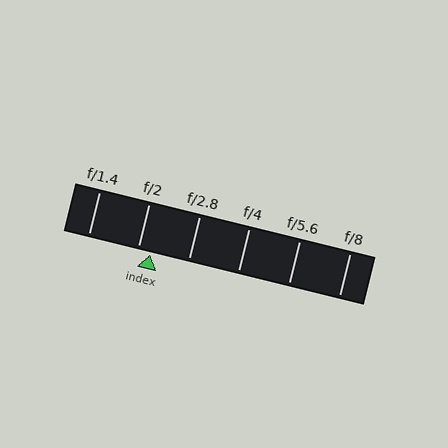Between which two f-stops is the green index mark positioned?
The index mark is between f/2 and f/2.8.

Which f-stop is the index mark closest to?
The index mark is closest to f/2.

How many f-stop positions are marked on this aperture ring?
There are 6 f-stop positions marked.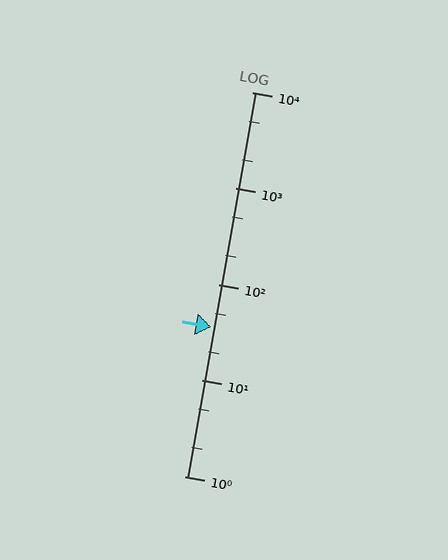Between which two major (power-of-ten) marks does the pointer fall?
The pointer is between 10 and 100.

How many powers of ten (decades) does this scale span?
The scale spans 4 decades, from 1 to 10000.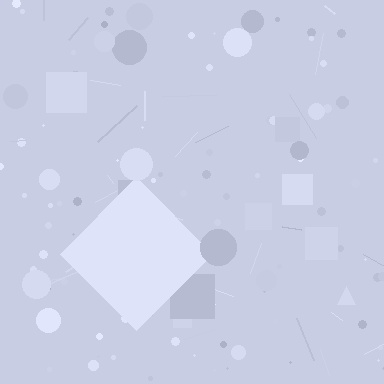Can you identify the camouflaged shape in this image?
The camouflaged shape is a diamond.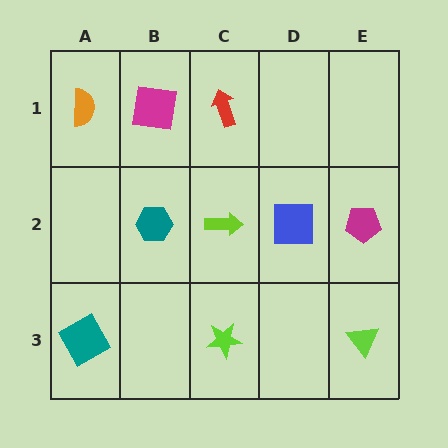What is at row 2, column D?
A blue square.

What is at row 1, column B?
A magenta square.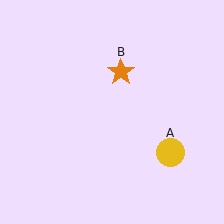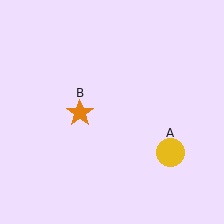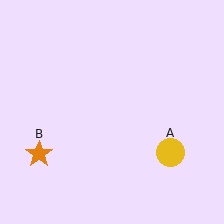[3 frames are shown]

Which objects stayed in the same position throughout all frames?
Yellow circle (object A) remained stationary.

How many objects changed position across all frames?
1 object changed position: orange star (object B).